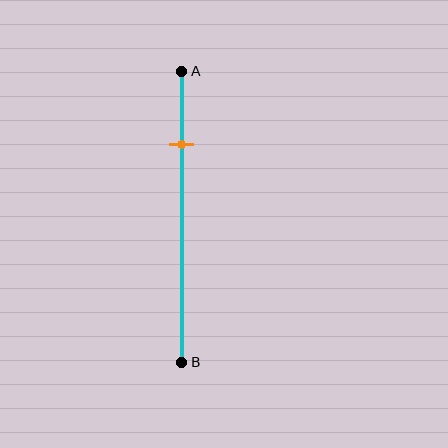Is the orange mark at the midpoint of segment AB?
No, the mark is at about 25% from A, not at the 50% midpoint.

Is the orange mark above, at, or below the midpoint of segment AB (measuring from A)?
The orange mark is above the midpoint of segment AB.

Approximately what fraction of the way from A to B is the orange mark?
The orange mark is approximately 25% of the way from A to B.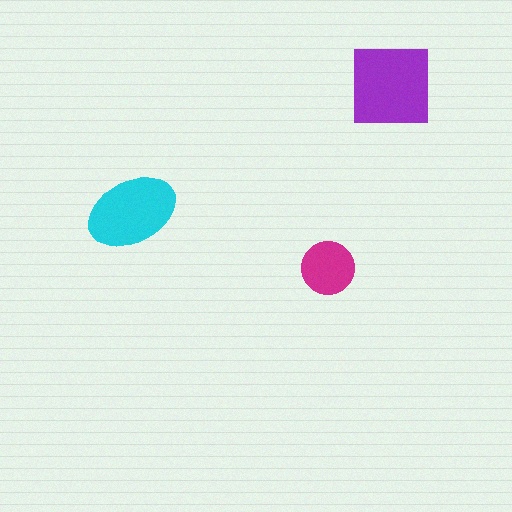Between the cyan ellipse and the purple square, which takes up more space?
The purple square.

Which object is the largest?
The purple square.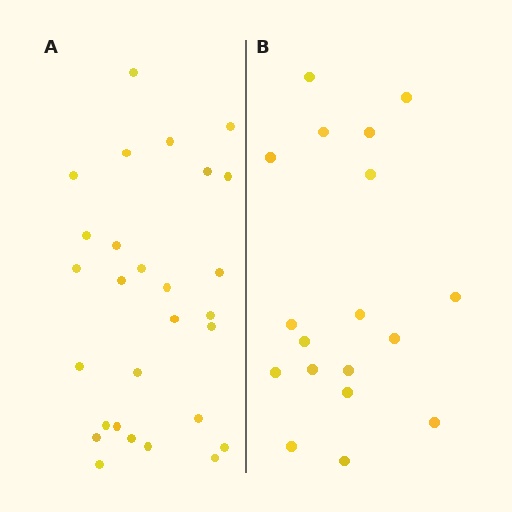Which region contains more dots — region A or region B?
Region A (the left region) has more dots.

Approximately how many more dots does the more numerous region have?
Region A has roughly 10 or so more dots than region B.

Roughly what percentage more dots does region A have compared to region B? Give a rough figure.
About 55% more.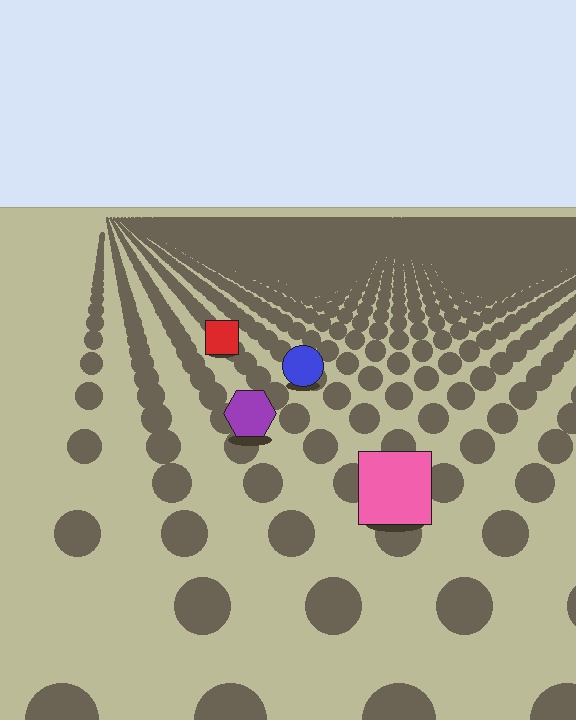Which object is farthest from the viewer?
The red square is farthest from the viewer. It appears smaller and the ground texture around it is denser.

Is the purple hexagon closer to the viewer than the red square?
Yes. The purple hexagon is closer — you can tell from the texture gradient: the ground texture is coarser near it.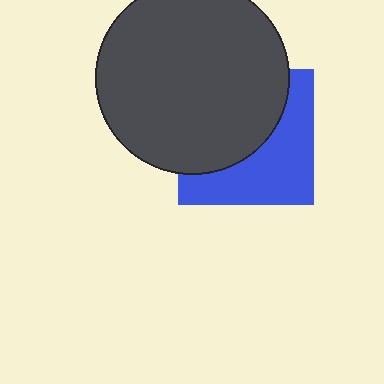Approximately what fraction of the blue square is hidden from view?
Roughly 53% of the blue square is hidden behind the dark gray circle.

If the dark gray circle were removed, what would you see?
You would see the complete blue square.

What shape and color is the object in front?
The object in front is a dark gray circle.